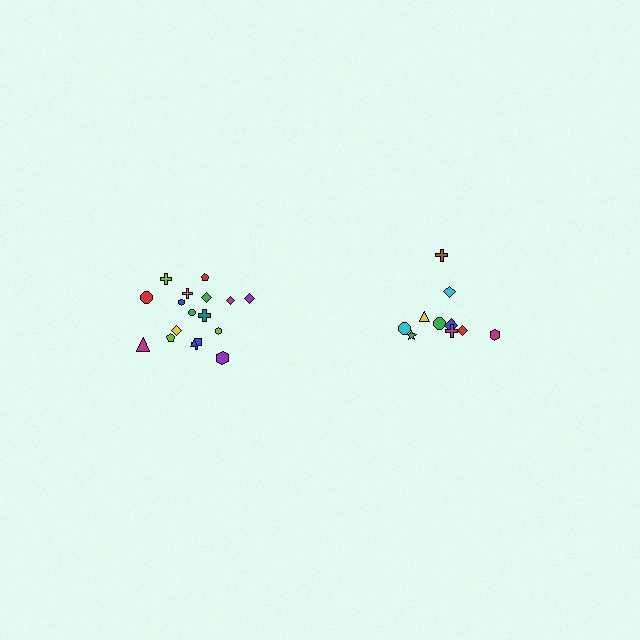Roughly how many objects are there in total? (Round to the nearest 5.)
Roughly 30 objects in total.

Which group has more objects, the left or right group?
The left group.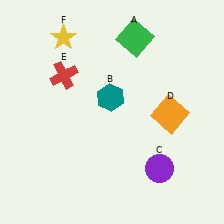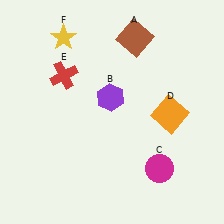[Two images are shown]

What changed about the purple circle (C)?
In Image 1, C is purple. In Image 2, it changed to magenta.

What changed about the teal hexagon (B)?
In Image 1, B is teal. In Image 2, it changed to purple.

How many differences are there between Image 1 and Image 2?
There are 3 differences between the two images.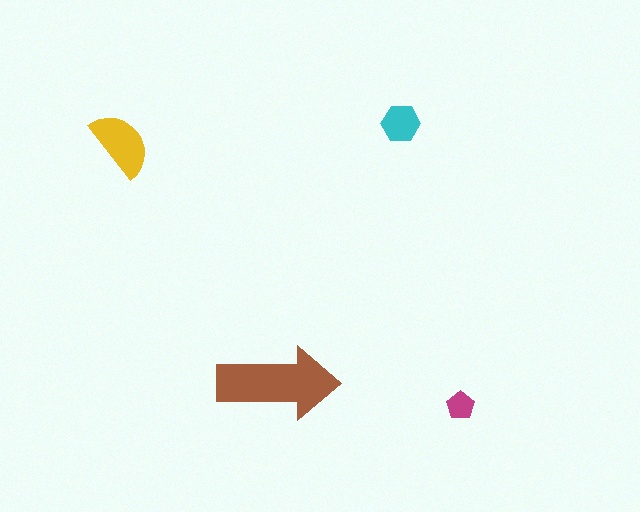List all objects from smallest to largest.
The magenta pentagon, the cyan hexagon, the yellow semicircle, the brown arrow.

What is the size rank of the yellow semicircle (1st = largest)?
2nd.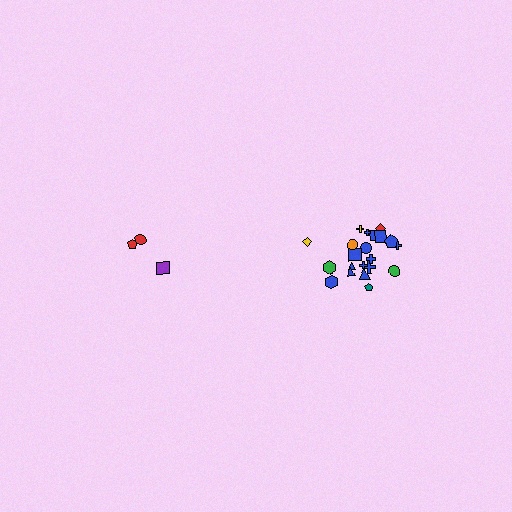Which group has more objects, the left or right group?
The right group.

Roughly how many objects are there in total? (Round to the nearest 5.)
Roughly 25 objects in total.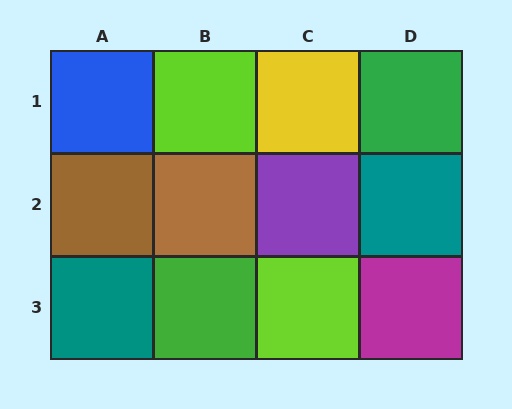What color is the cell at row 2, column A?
Brown.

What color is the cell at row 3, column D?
Magenta.